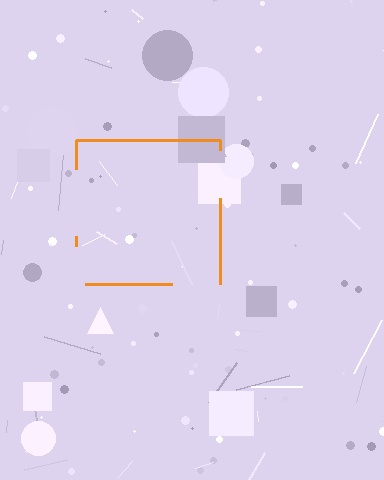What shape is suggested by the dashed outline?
The dashed outline suggests a square.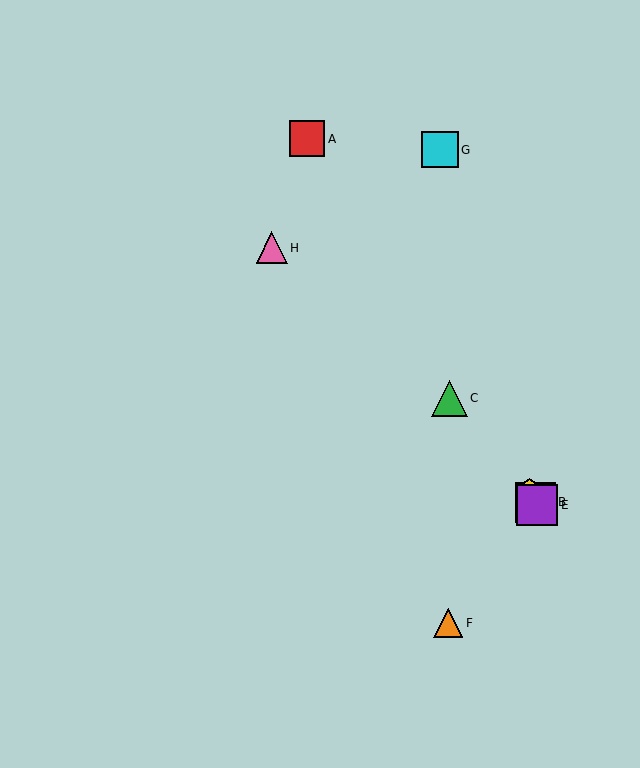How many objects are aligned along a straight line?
4 objects (B, C, D, E) are aligned along a straight line.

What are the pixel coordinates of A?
Object A is at (307, 139).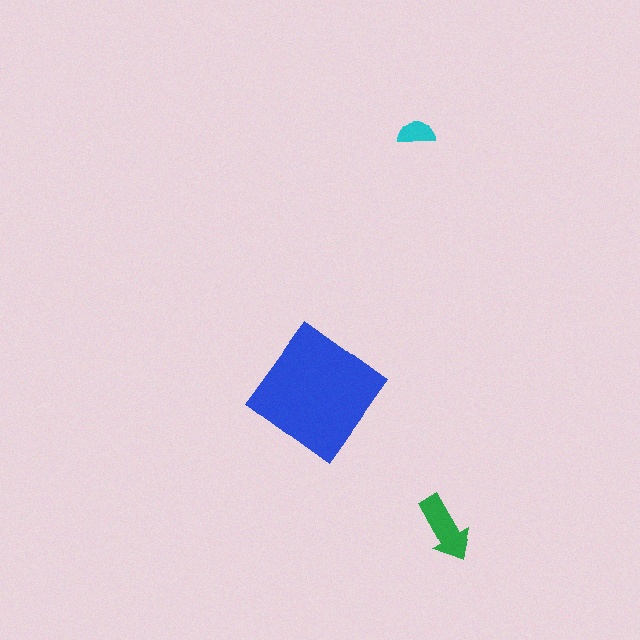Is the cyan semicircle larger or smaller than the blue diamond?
Smaller.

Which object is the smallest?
The cyan semicircle.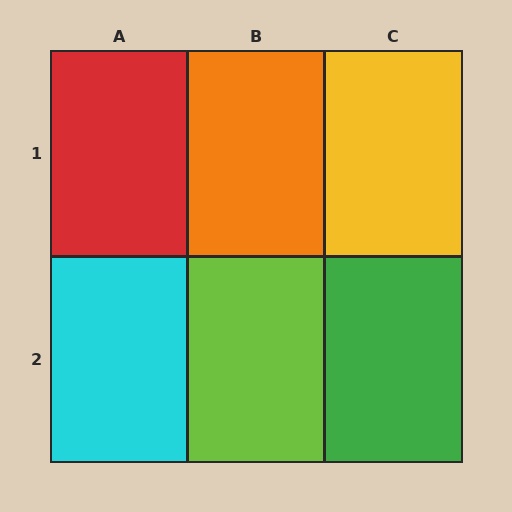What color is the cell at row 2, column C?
Green.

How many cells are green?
1 cell is green.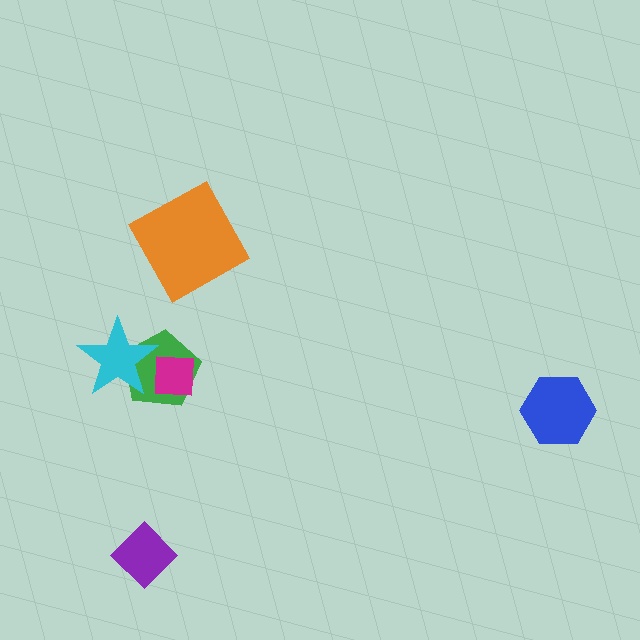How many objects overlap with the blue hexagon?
0 objects overlap with the blue hexagon.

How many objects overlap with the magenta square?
2 objects overlap with the magenta square.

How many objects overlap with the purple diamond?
0 objects overlap with the purple diamond.